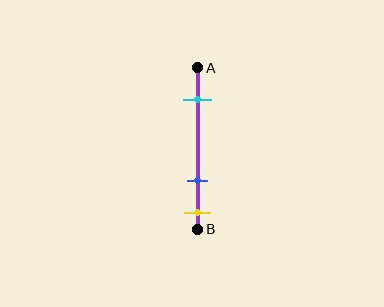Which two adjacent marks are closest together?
The blue and yellow marks are the closest adjacent pair.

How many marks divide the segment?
There are 3 marks dividing the segment.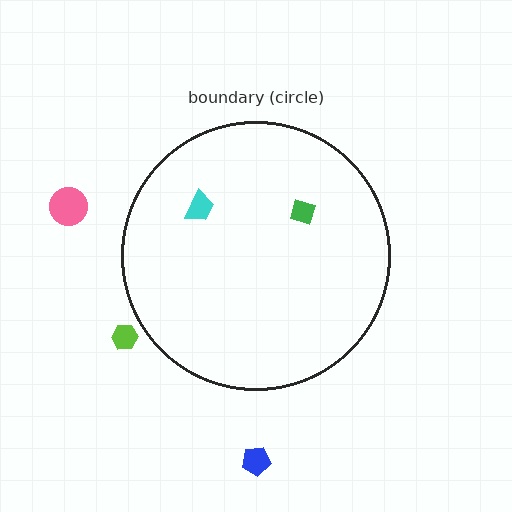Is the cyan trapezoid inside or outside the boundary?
Inside.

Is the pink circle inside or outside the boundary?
Outside.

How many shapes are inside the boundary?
2 inside, 3 outside.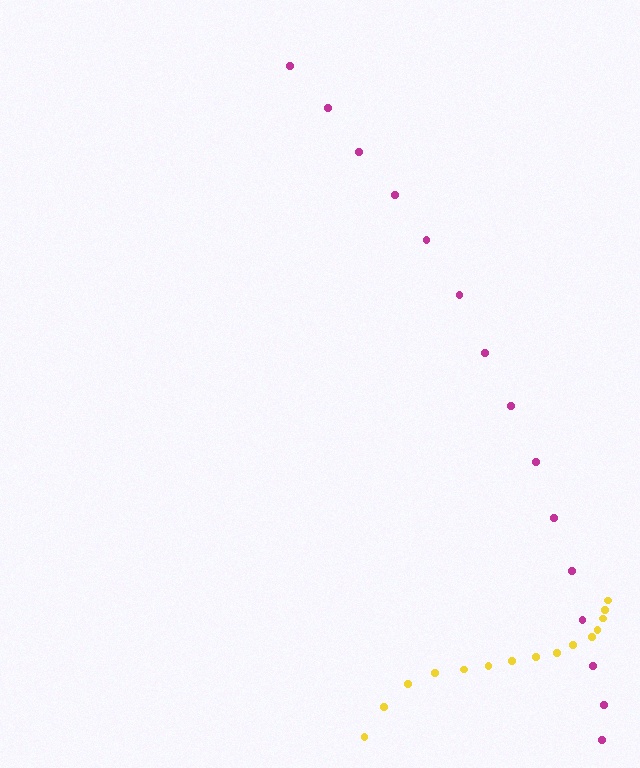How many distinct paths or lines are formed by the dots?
There are 2 distinct paths.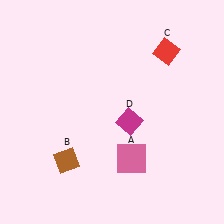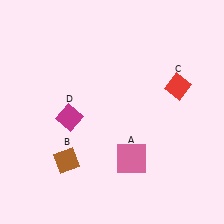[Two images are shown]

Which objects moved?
The objects that moved are: the red diamond (C), the magenta diamond (D).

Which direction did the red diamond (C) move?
The red diamond (C) moved down.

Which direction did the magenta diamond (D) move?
The magenta diamond (D) moved left.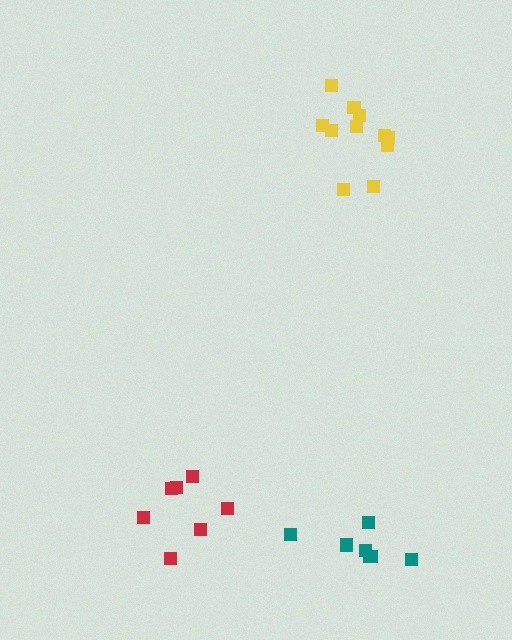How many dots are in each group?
Group 1: 11 dots, Group 2: 7 dots, Group 3: 7 dots (25 total).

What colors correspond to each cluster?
The clusters are colored: yellow, teal, red.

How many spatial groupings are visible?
There are 3 spatial groupings.